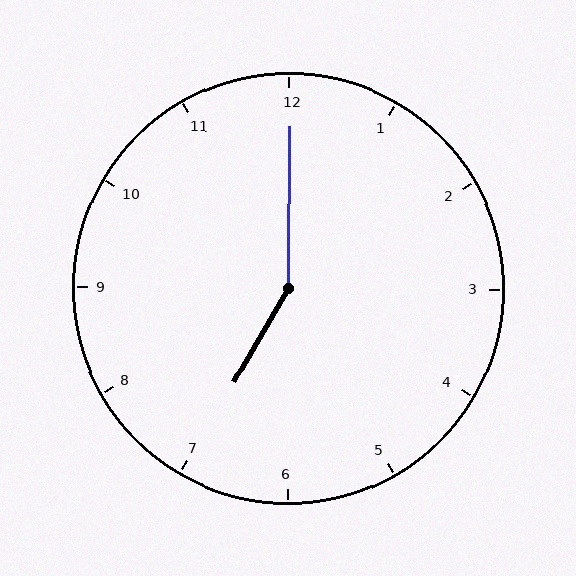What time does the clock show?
7:00.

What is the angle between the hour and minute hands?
Approximately 150 degrees.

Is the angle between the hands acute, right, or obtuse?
It is obtuse.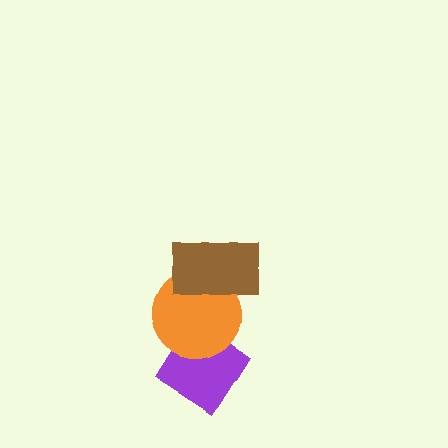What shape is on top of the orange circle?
The brown rectangle is on top of the orange circle.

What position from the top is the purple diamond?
The purple diamond is 3rd from the top.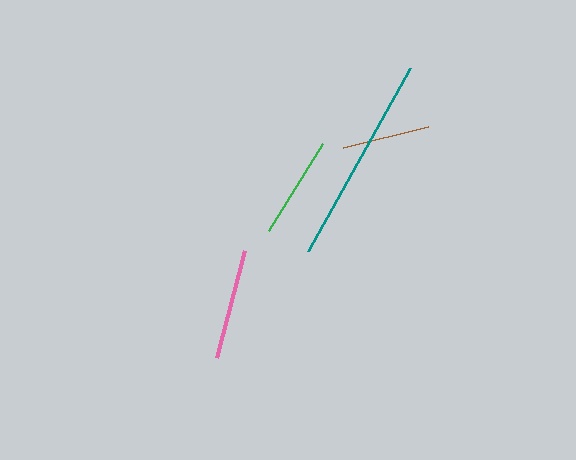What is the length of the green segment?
The green segment is approximately 103 pixels long.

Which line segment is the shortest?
The brown line is the shortest at approximately 87 pixels.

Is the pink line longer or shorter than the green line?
The pink line is longer than the green line.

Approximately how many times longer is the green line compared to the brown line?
The green line is approximately 1.2 times the length of the brown line.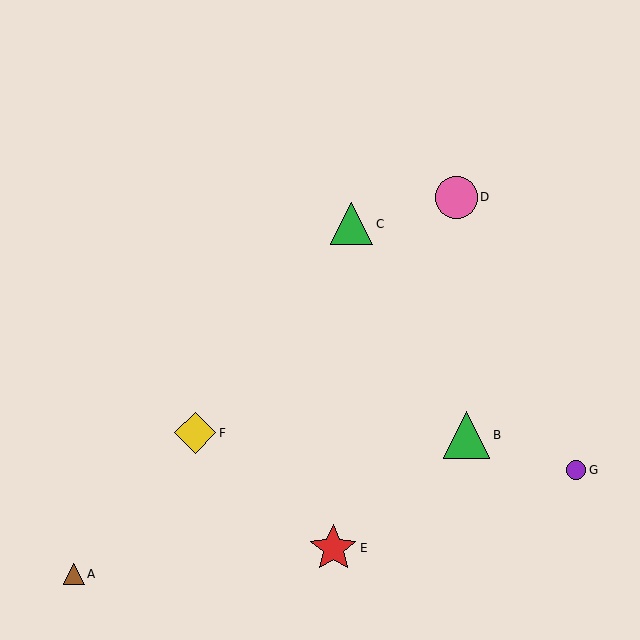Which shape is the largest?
The red star (labeled E) is the largest.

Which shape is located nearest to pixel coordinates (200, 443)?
The yellow diamond (labeled F) at (195, 433) is nearest to that location.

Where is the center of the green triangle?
The center of the green triangle is at (352, 224).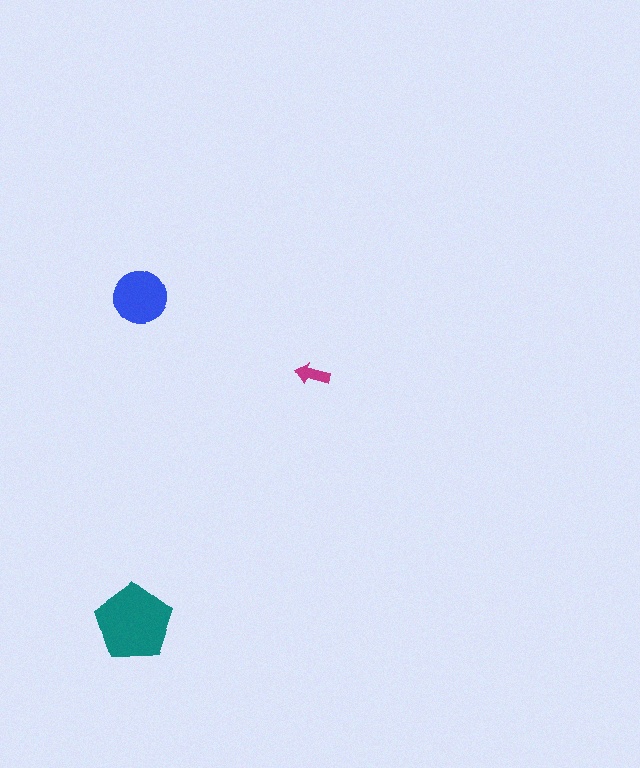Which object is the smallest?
The magenta arrow.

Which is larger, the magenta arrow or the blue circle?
The blue circle.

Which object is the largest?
The teal pentagon.